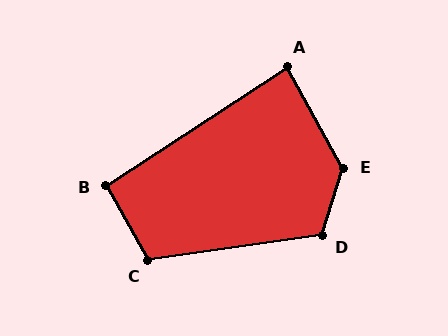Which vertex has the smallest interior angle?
A, at approximately 86 degrees.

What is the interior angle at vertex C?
Approximately 111 degrees (obtuse).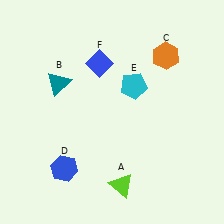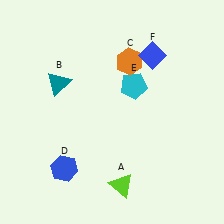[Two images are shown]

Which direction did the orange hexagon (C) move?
The orange hexagon (C) moved left.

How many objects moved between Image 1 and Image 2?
2 objects moved between the two images.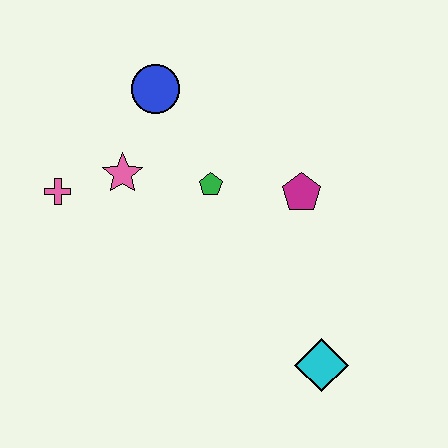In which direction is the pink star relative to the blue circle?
The pink star is below the blue circle.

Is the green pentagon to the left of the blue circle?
No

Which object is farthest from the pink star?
The cyan diamond is farthest from the pink star.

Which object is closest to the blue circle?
The pink star is closest to the blue circle.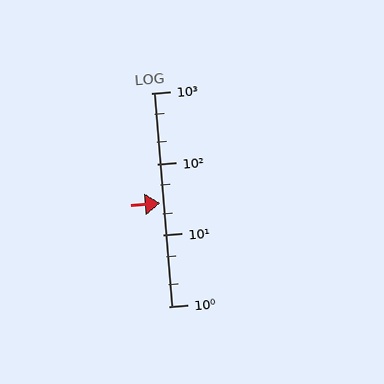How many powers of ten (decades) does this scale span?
The scale spans 3 decades, from 1 to 1000.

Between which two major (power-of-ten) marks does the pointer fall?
The pointer is between 10 and 100.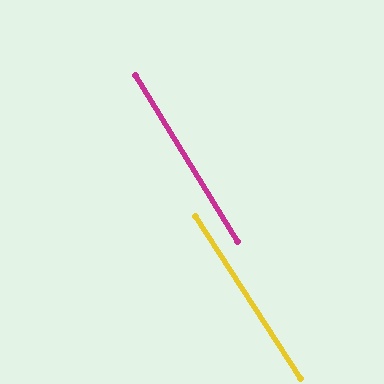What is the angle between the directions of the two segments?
Approximately 1 degree.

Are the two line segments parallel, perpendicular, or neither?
Parallel — their directions differ by only 1.4°.